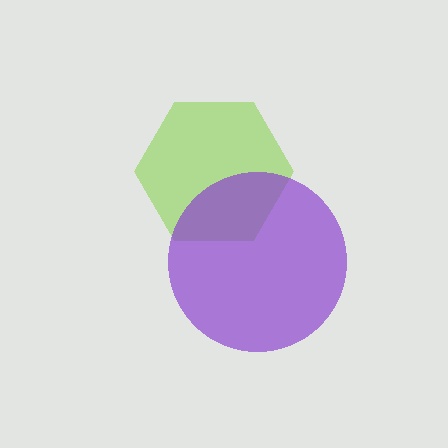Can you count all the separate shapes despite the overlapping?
Yes, there are 2 separate shapes.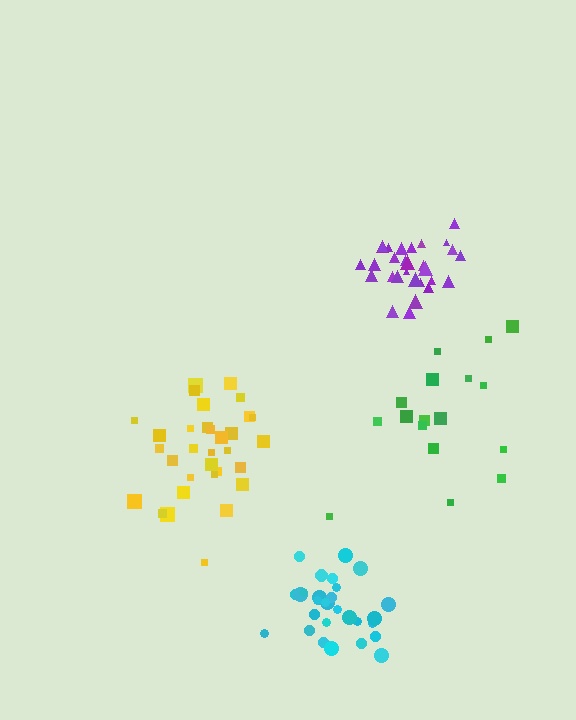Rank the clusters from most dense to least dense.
purple, cyan, yellow, green.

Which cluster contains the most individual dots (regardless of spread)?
Yellow (34).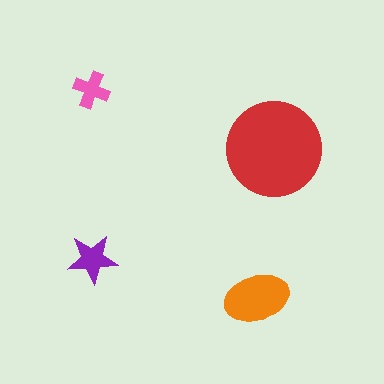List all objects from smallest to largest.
The pink cross, the purple star, the orange ellipse, the red circle.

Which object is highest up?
The pink cross is topmost.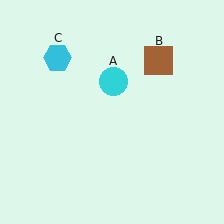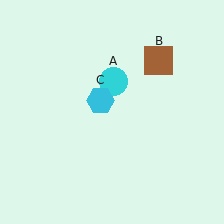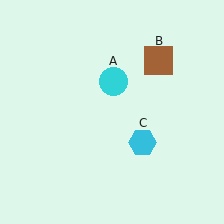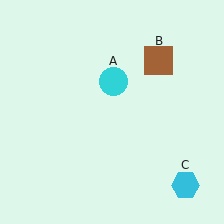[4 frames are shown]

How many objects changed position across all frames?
1 object changed position: cyan hexagon (object C).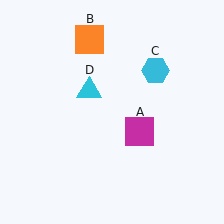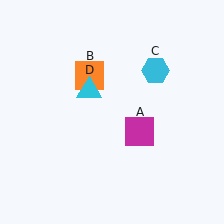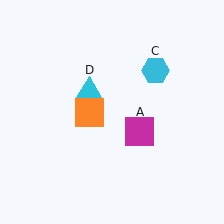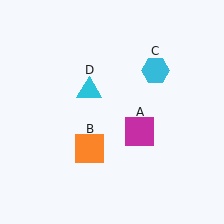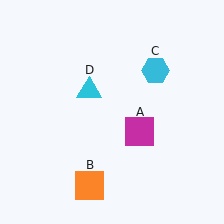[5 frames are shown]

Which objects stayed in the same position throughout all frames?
Magenta square (object A) and cyan hexagon (object C) and cyan triangle (object D) remained stationary.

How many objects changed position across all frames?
1 object changed position: orange square (object B).